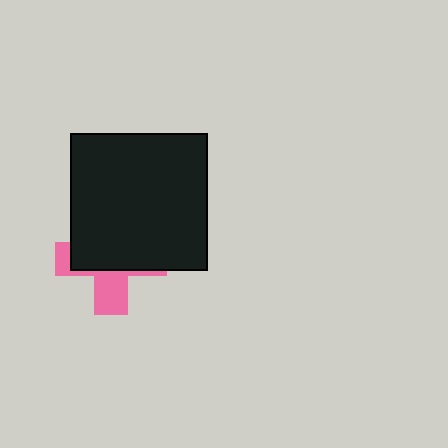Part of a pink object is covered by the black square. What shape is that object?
It is a cross.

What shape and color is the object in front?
The object in front is a black square.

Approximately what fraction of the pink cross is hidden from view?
Roughly 66% of the pink cross is hidden behind the black square.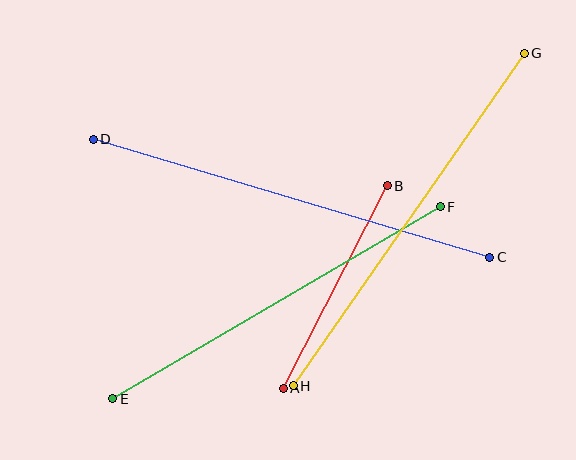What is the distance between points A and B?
The distance is approximately 227 pixels.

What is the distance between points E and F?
The distance is approximately 379 pixels.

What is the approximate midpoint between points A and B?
The midpoint is at approximately (335, 287) pixels.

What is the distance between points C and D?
The distance is approximately 414 pixels.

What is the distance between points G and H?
The distance is approximately 405 pixels.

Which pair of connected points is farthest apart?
Points C and D are farthest apart.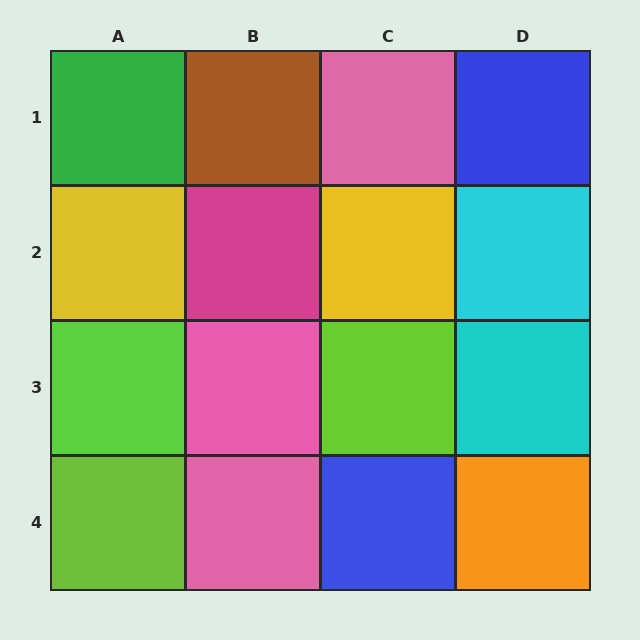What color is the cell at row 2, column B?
Magenta.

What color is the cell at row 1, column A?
Green.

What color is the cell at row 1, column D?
Blue.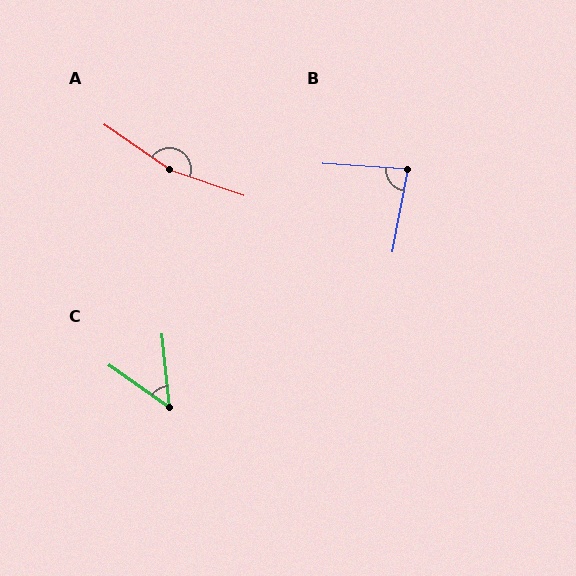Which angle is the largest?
A, at approximately 164 degrees.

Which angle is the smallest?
C, at approximately 49 degrees.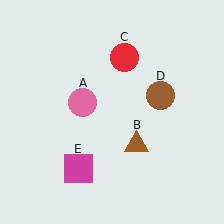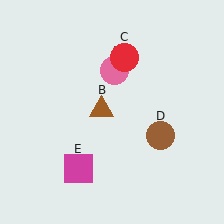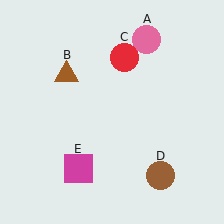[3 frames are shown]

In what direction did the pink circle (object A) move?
The pink circle (object A) moved up and to the right.